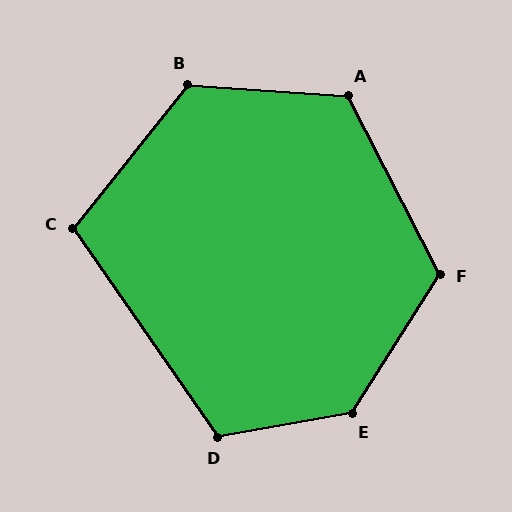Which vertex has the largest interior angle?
E, at approximately 132 degrees.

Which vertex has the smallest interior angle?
C, at approximately 107 degrees.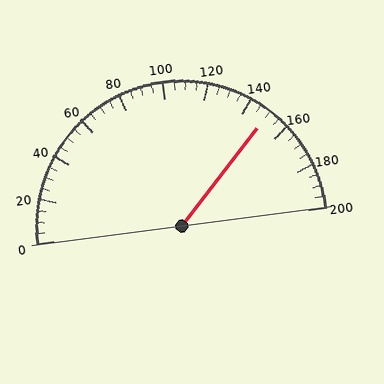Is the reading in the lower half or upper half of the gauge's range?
The reading is in the upper half of the range (0 to 200).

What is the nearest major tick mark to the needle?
The nearest major tick mark is 160.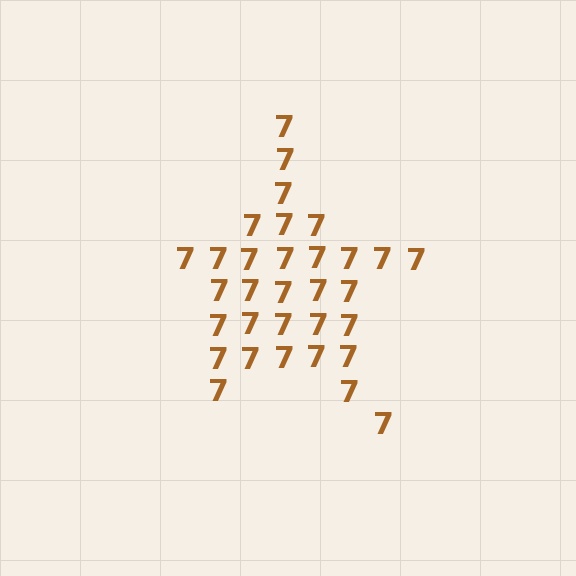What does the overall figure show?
The overall figure shows a star.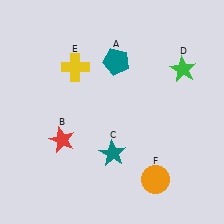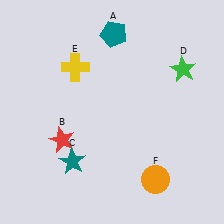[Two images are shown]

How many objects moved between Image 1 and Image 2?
2 objects moved between the two images.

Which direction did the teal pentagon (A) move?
The teal pentagon (A) moved up.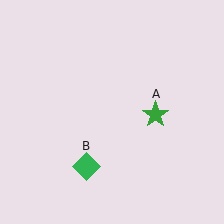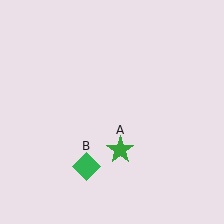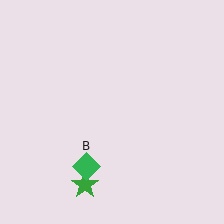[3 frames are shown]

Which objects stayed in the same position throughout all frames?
Green diamond (object B) remained stationary.